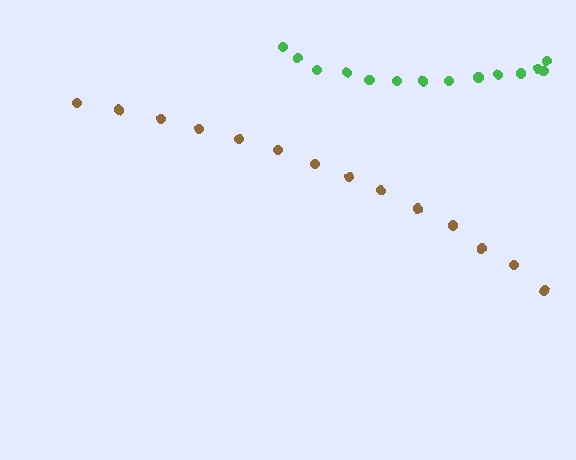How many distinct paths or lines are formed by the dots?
There are 2 distinct paths.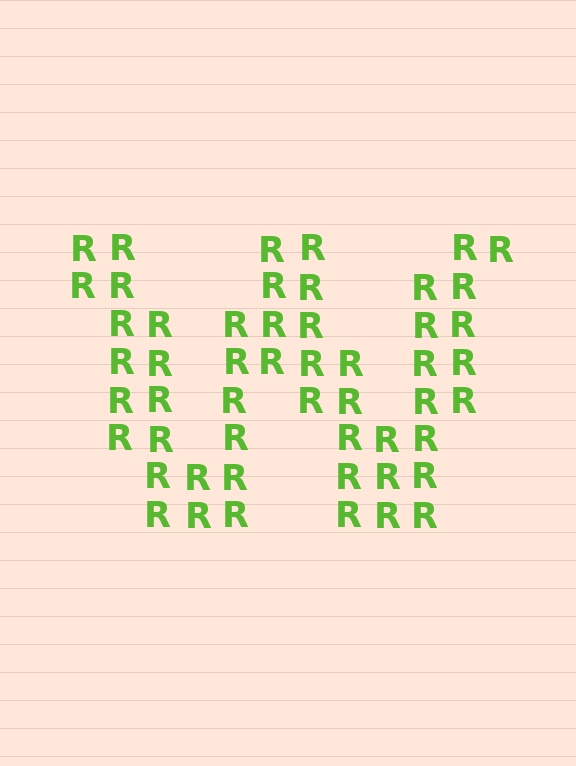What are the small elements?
The small elements are letter R's.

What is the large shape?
The large shape is the letter W.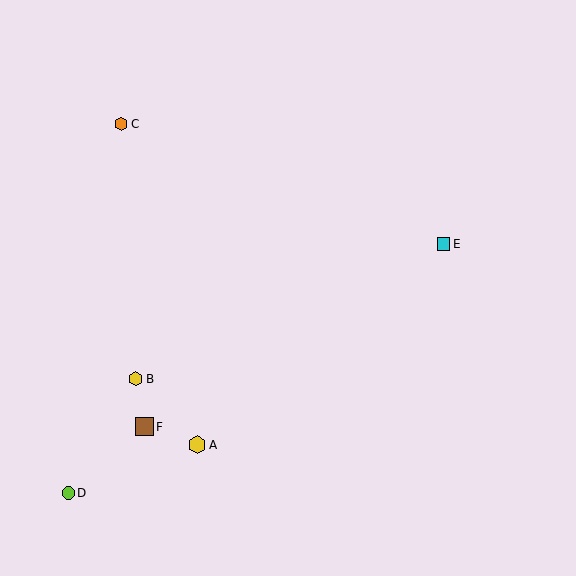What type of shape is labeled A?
Shape A is a yellow hexagon.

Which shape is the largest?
The brown square (labeled F) is the largest.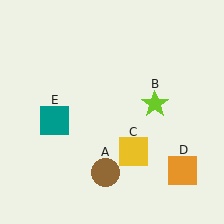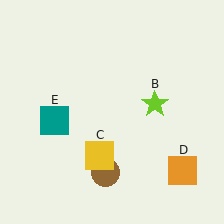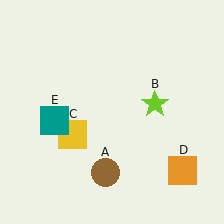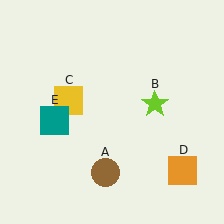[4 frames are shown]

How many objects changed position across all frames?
1 object changed position: yellow square (object C).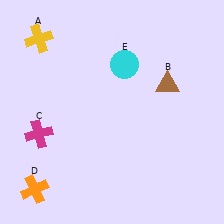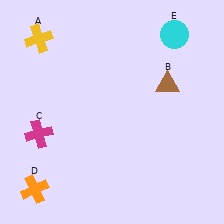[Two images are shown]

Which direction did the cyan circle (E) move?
The cyan circle (E) moved right.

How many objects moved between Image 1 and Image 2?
1 object moved between the two images.